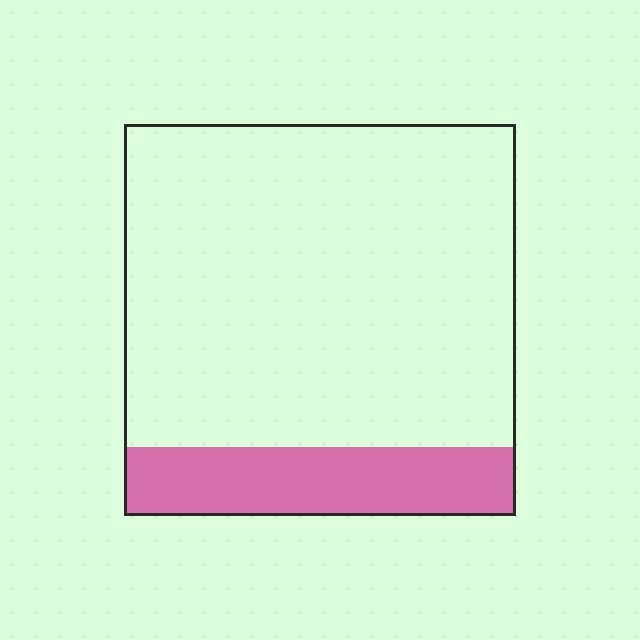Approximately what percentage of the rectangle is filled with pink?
Approximately 20%.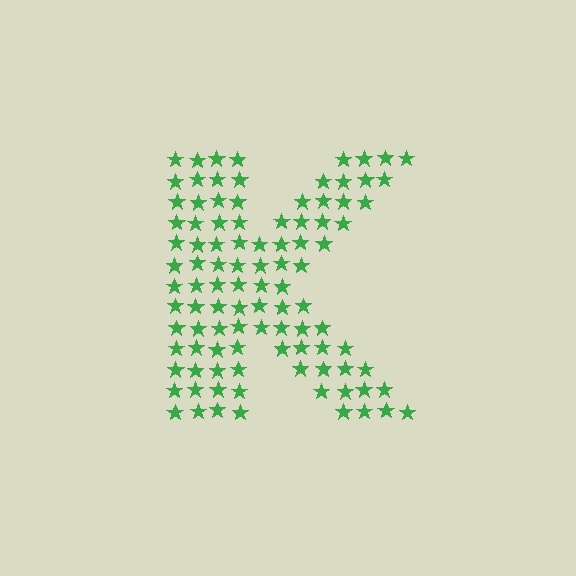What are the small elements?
The small elements are stars.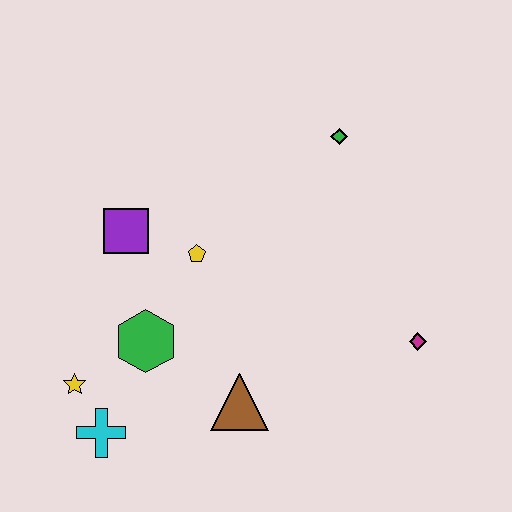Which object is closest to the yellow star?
The cyan cross is closest to the yellow star.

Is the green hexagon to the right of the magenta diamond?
No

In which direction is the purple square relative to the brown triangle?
The purple square is above the brown triangle.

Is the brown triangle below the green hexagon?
Yes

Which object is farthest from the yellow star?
The green diamond is farthest from the yellow star.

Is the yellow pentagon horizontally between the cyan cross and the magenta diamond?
Yes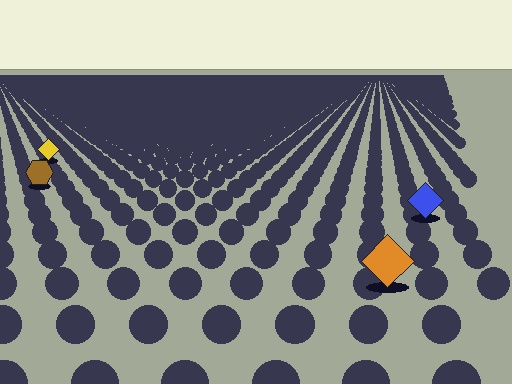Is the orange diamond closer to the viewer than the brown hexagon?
Yes. The orange diamond is closer — you can tell from the texture gradient: the ground texture is coarser near it.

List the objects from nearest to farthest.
From nearest to farthest: the orange diamond, the blue diamond, the brown hexagon, the yellow diamond.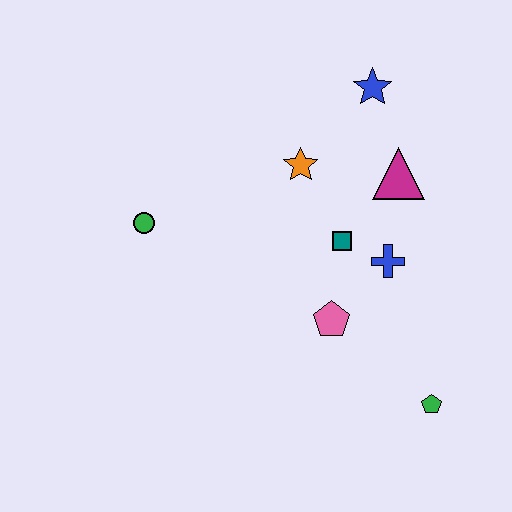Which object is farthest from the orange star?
The green pentagon is farthest from the orange star.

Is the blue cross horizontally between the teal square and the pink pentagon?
No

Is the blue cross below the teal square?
Yes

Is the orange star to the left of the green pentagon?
Yes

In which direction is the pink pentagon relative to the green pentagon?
The pink pentagon is to the left of the green pentagon.